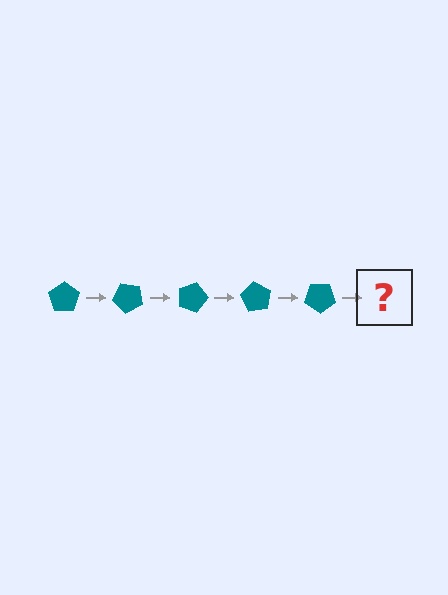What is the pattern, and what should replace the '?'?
The pattern is that the pentagon rotates 45 degrees each step. The '?' should be a teal pentagon rotated 225 degrees.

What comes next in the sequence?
The next element should be a teal pentagon rotated 225 degrees.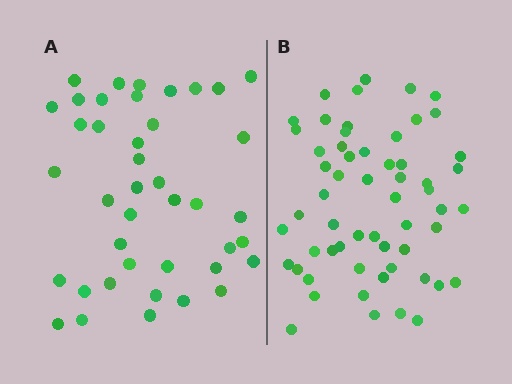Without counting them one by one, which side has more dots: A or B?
Region B (the right region) has more dots.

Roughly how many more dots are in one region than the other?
Region B has approximately 15 more dots than region A.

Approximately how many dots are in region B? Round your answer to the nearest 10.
About 60 dots. (The exact count is 58, which rounds to 60.)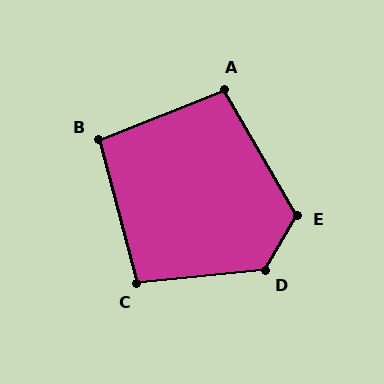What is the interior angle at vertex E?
Approximately 120 degrees (obtuse).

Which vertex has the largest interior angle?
D, at approximately 126 degrees.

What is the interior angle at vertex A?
Approximately 98 degrees (obtuse).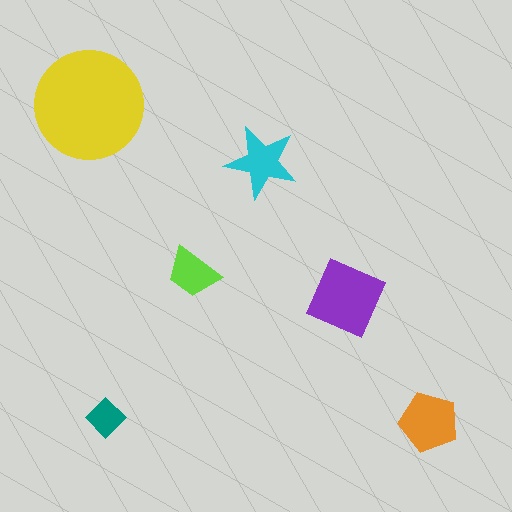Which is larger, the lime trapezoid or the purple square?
The purple square.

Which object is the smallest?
The teal diamond.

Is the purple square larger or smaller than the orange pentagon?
Larger.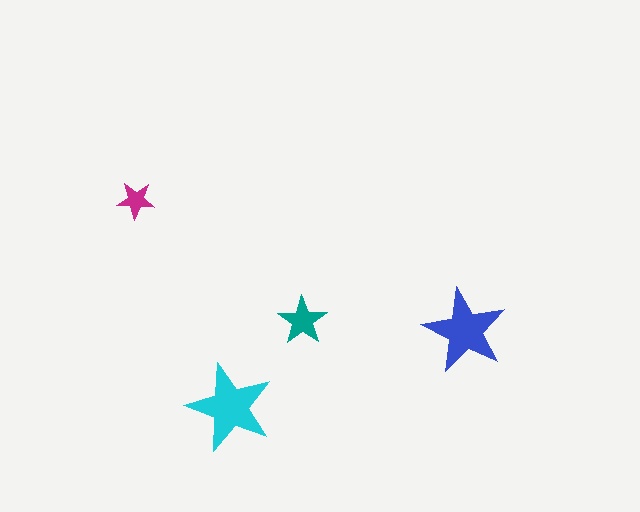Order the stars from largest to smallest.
the cyan one, the blue one, the teal one, the magenta one.